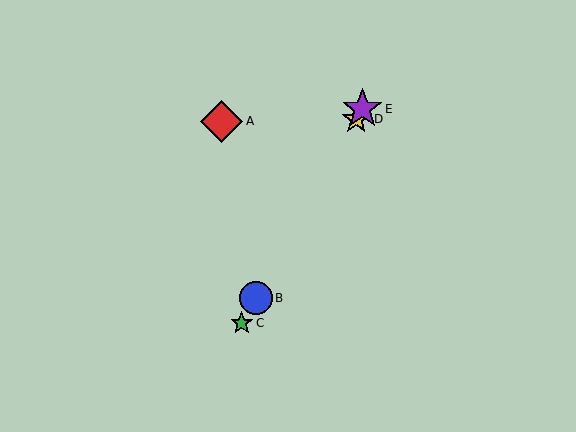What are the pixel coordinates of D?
Object D is at (356, 119).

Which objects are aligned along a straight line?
Objects B, C, D, E are aligned along a straight line.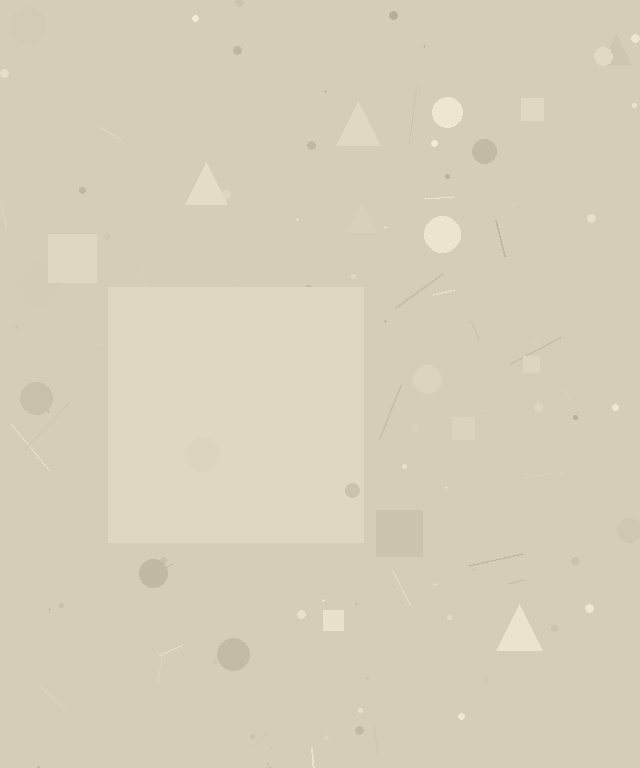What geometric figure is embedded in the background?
A square is embedded in the background.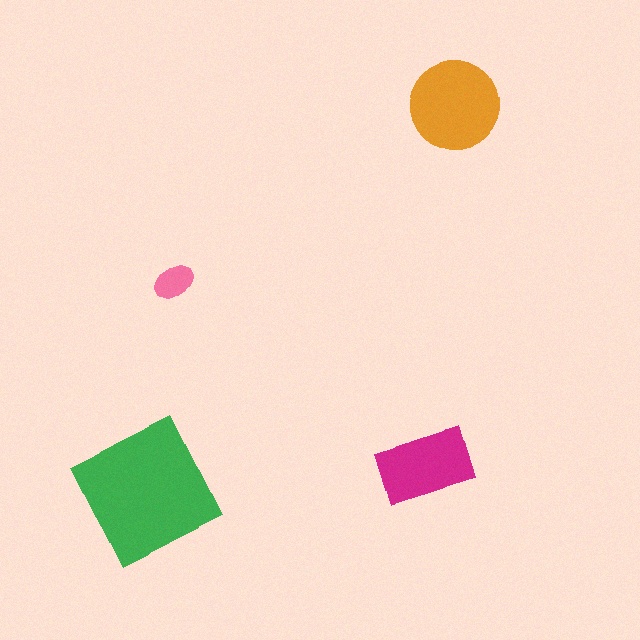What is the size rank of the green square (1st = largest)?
1st.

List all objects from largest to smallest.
The green square, the orange circle, the magenta rectangle, the pink ellipse.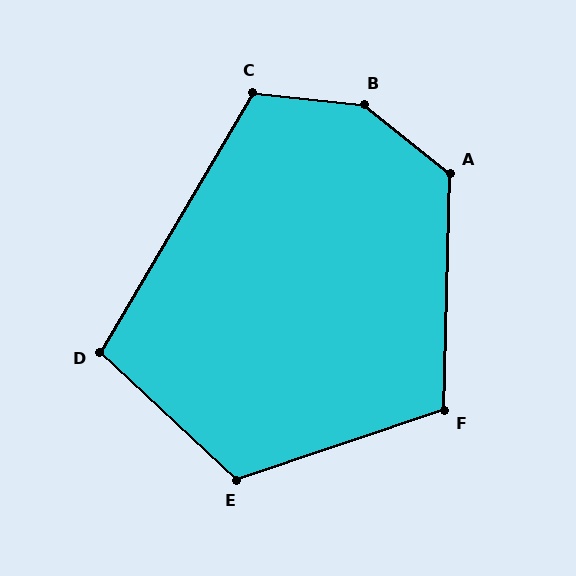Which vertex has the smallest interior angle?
D, at approximately 103 degrees.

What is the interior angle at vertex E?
Approximately 118 degrees (obtuse).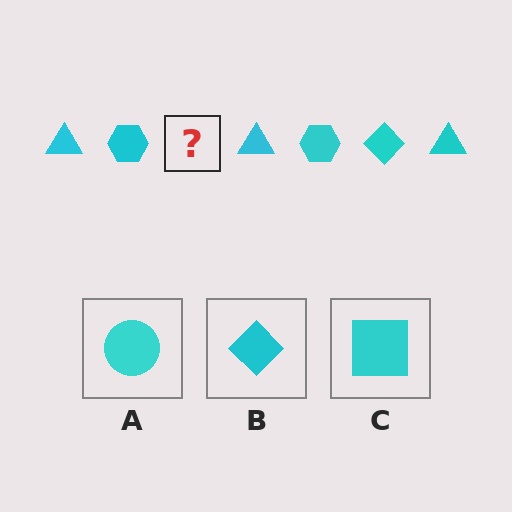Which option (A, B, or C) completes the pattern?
B.